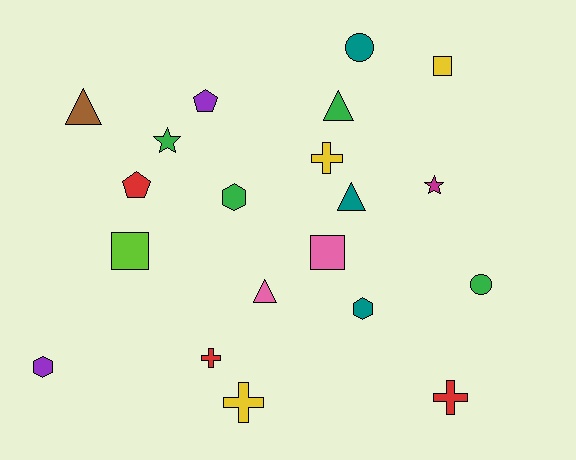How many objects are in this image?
There are 20 objects.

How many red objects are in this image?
There are 3 red objects.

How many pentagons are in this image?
There are 2 pentagons.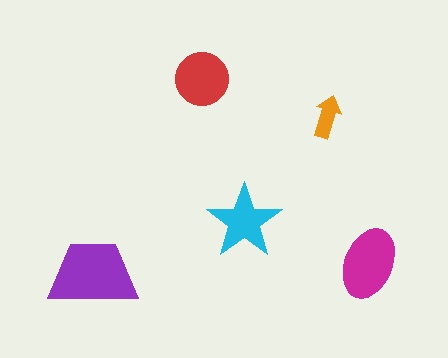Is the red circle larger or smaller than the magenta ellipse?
Smaller.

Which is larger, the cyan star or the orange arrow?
The cyan star.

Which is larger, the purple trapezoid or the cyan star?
The purple trapezoid.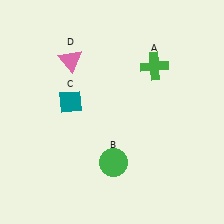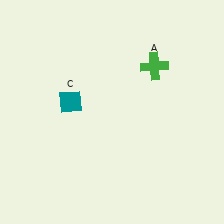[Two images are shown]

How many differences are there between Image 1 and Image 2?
There are 2 differences between the two images.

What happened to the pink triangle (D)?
The pink triangle (D) was removed in Image 2. It was in the top-left area of Image 1.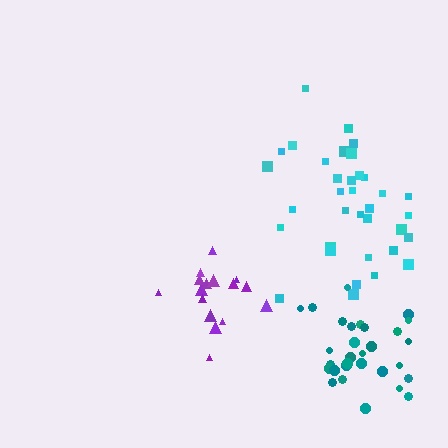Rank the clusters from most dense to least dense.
purple, teal, cyan.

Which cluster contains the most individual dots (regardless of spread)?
Cyan (35).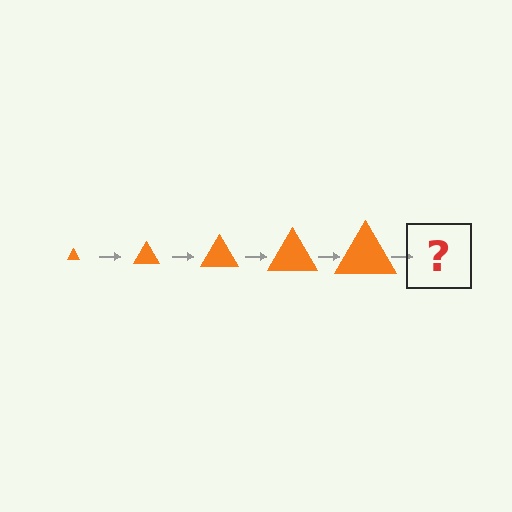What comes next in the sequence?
The next element should be an orange triangle, larger than the previous one.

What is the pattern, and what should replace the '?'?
The pattern is that the triangle gets progressively larger each step. The '?' should be an orange triangle, larger than the previous one.